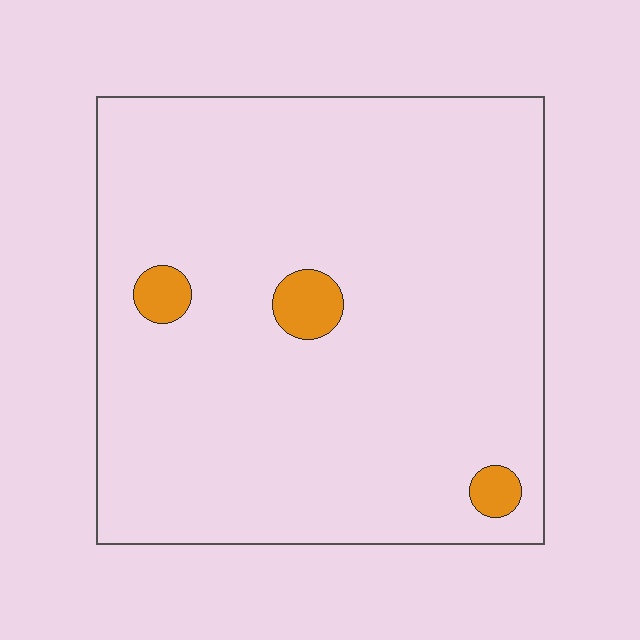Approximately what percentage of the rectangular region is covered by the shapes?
Approximately 5%.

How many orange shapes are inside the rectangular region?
3.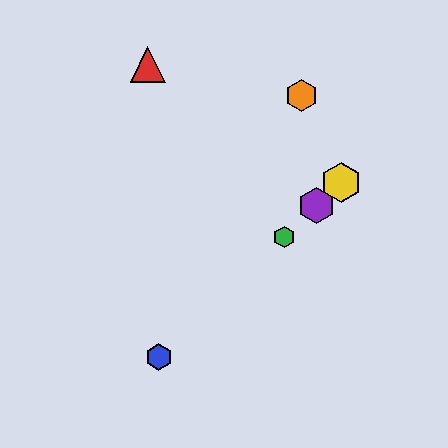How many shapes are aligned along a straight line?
4 shapes (the blue hexagon, the green hexagon, the yellow hexagon, the purple hexagon) are aligned along a straight line.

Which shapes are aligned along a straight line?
The blue hexagon, the green hexagon, the yellow hexagon, the purple hexagon are aligned along a straight line.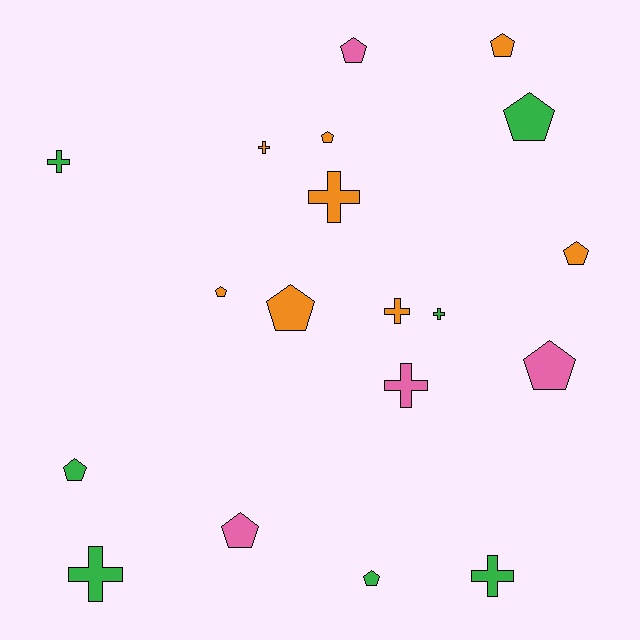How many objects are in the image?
There are 19 objects.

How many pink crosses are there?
There is 1 pink cross.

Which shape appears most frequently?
Pentagon, with 11 objects.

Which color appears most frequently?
Orange, with 8 objects.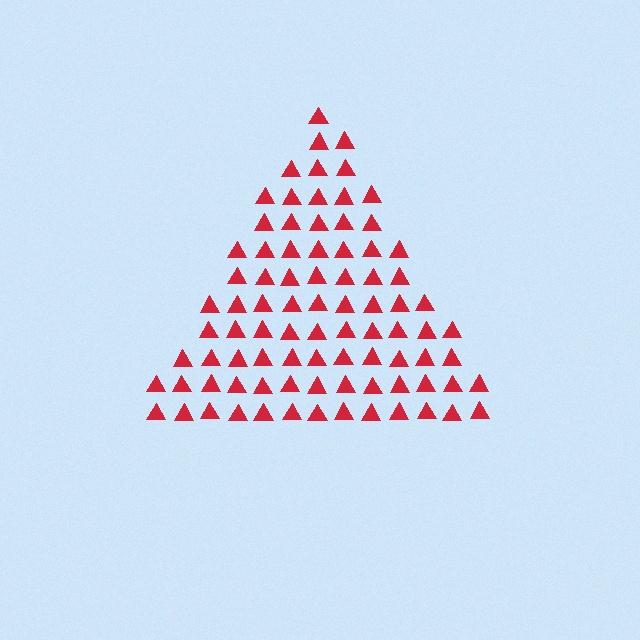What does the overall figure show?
The overall figure shows a triangle.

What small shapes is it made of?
It is made of small triangles.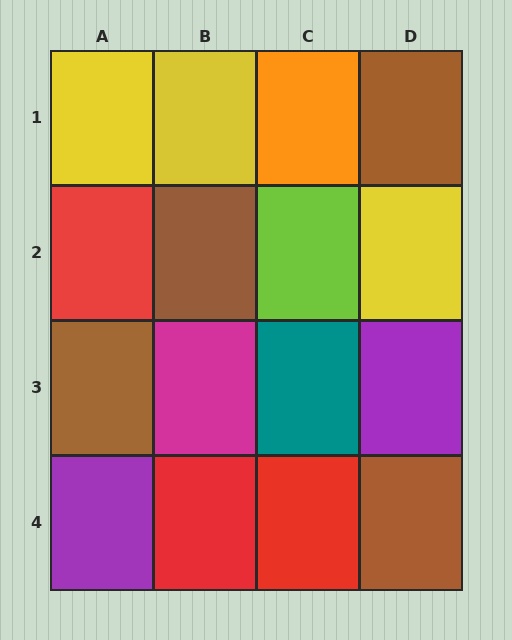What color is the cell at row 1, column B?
Yellow.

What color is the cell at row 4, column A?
Purple.